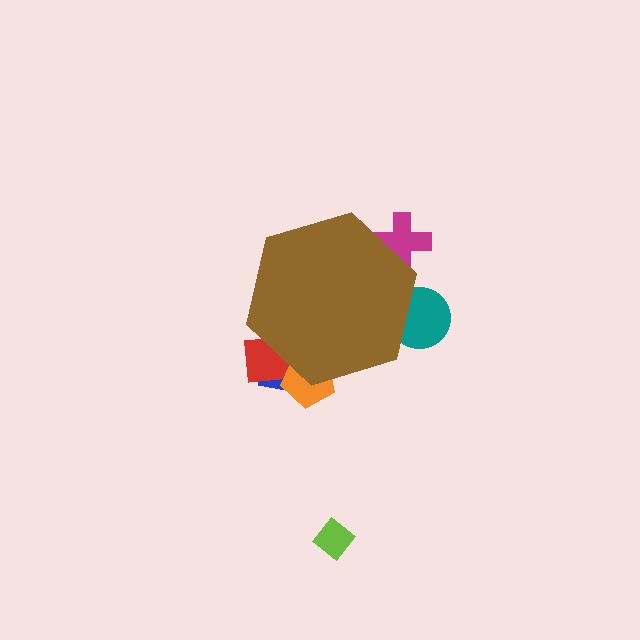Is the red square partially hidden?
Yes, the red square is partially hidden behind the brown hexagon.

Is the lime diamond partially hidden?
No, the lime diamond is fully visible.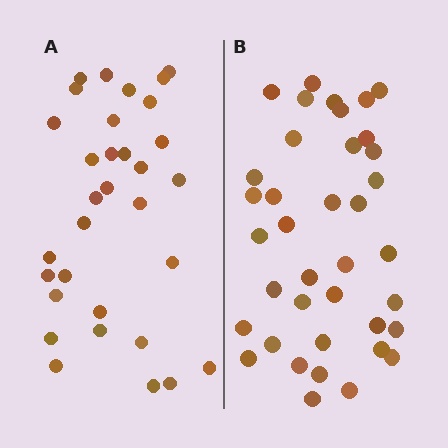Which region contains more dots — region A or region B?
Region B (the right region) has more dots.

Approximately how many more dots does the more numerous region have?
Region B has about 6 more dots than region A.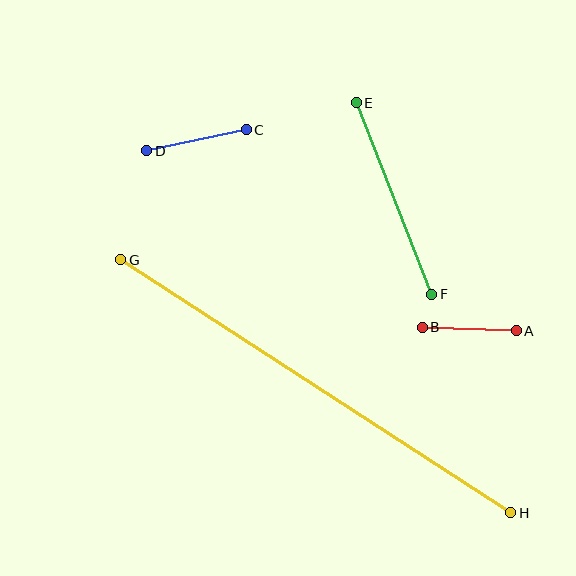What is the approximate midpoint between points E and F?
The midpoint is at approximately (394, 198) pixels.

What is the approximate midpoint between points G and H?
The midpoint is at approximately (316, 386) pixels.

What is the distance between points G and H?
The distance is approximately 465 pixels.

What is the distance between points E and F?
The distance is approximately 206 pixels.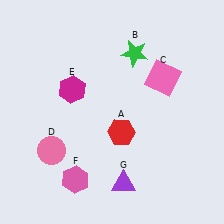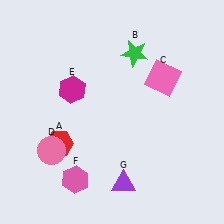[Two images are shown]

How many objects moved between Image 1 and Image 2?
1 object moved between the two images.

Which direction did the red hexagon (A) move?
The red hexagon (A) moved left.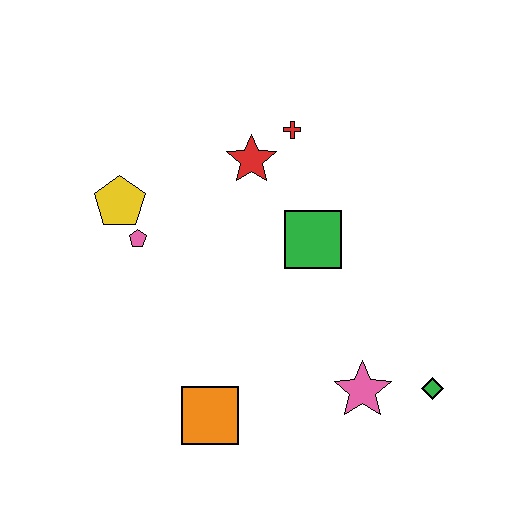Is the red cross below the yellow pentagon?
No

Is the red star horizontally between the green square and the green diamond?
No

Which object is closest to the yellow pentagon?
The pink pentagon is closest to the yellow pentagon.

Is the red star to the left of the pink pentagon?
No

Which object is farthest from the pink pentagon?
The green diamond is farthest from the pink pentagon.